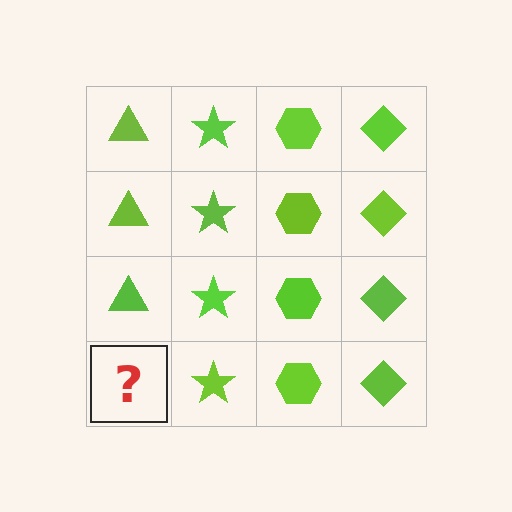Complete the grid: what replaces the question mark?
The question mark should be replaced with a lime triangle.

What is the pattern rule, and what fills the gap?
The rule is that each column has a consistent shape. The gap should be filled with a lime triangle.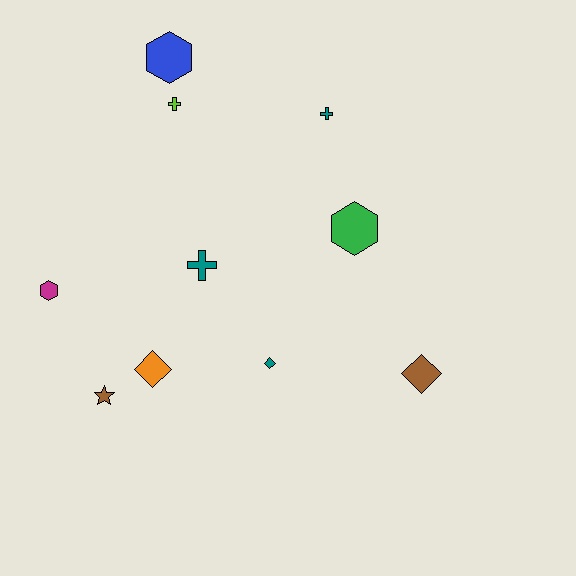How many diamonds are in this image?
There are 3 diamonds.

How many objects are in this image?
There are 10 objects.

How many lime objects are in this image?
There is 1 lime object.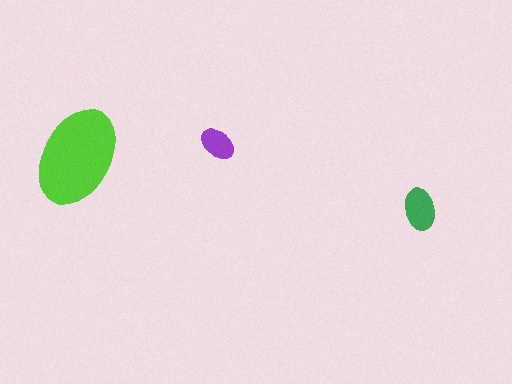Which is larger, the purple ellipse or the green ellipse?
The green one.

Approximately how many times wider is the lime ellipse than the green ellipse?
About 2.5 times wider.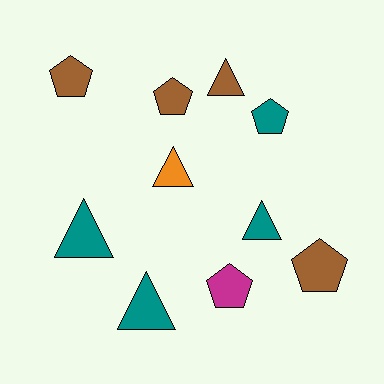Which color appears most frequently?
Teal, with 4 objects.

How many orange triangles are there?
There is 1 orange triangle.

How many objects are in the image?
There are 10 objects.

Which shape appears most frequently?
Pentagon, with 5 objects.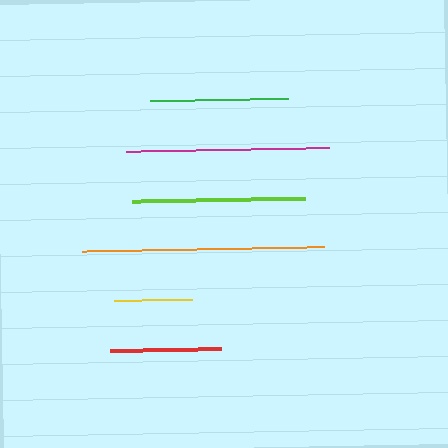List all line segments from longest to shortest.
From longest to shortest: orange, magenta, lime, green, red, yellow.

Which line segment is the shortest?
The yellow line is the shortest at approximately 78 pixels.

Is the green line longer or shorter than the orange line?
The orange line is longer than the green line.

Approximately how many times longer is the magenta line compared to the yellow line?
The magenta line is approximately 2.6 times the length of the yellow line.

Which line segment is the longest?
The orange line is the longest at approximately 243 pixels.